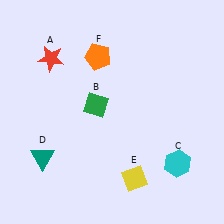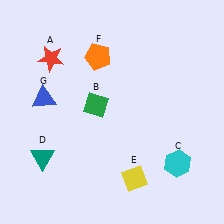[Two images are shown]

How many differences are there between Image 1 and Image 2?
There is 1 difference between the two images.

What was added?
A blue triangle (G) was added in Image 2.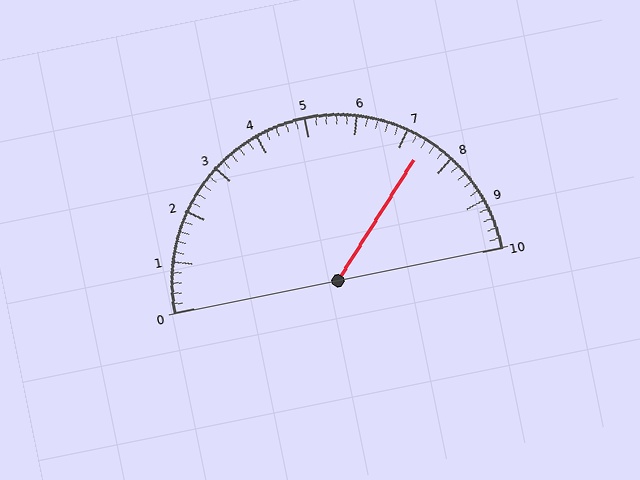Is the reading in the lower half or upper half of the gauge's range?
The reading is in the upper half of the range (0 to 10).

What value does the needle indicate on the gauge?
The needle indicates approximately 7.4.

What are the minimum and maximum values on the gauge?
The gauge ranges from 0 to 10.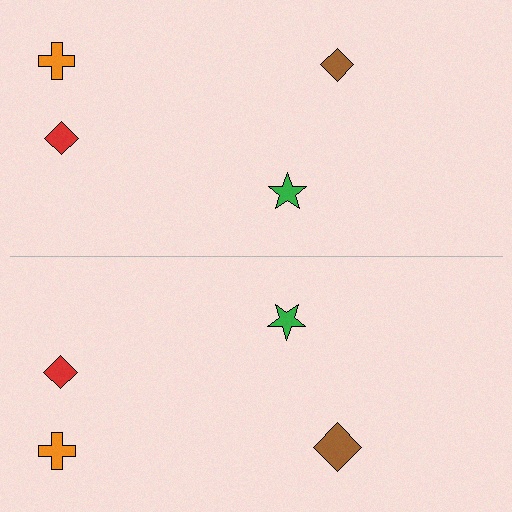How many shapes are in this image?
There are 8 shapes in this image.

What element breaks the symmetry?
The brown diamond on the bottom side has a different size than its mirror counterpart.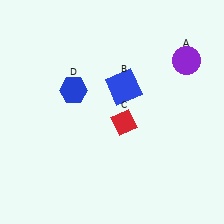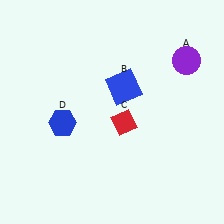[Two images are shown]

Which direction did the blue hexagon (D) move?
The blue hexagon (D) moved down.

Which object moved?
The blue hexagon (D) moved down.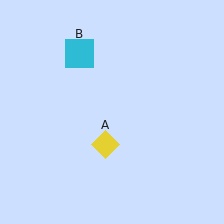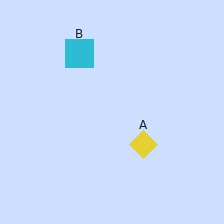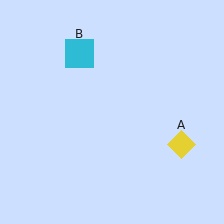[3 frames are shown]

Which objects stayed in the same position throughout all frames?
Cyan square (object B) remained stationary.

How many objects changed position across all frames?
1 object changed position: yellow diamond (object A).